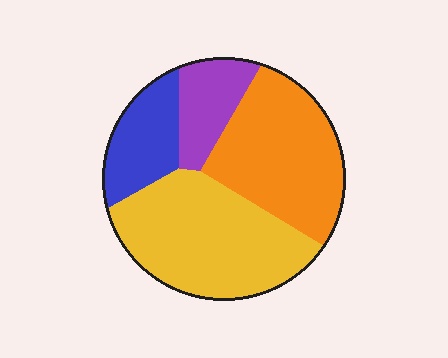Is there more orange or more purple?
Orange.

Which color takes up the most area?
Yellow, at roughly 40%.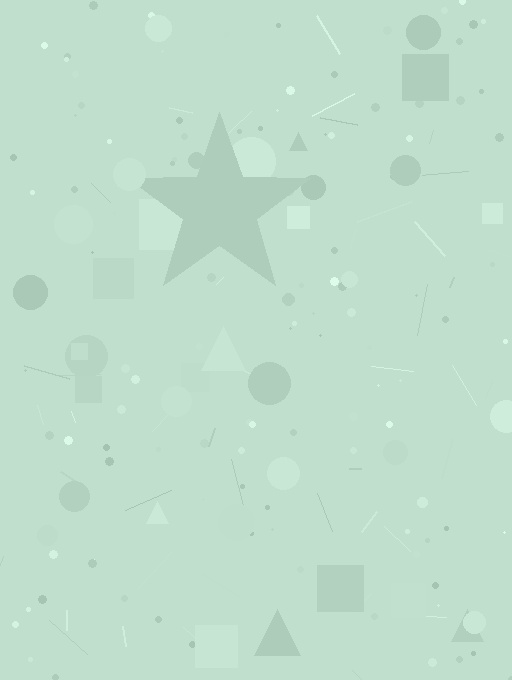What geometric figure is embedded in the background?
A star is embedded in the background.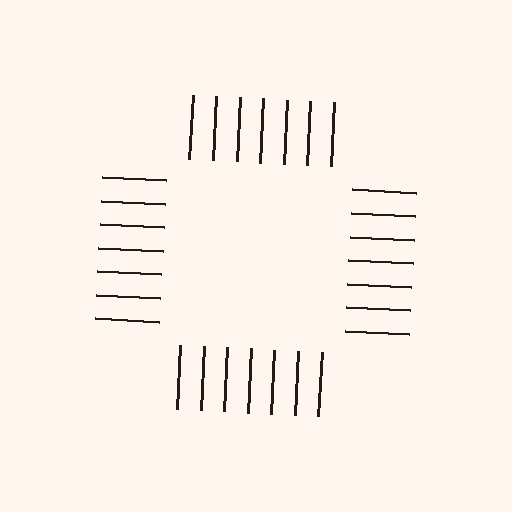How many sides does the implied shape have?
4 sides — the line-ends trace a square.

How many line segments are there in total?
28 — 7 along each of the 4 edges.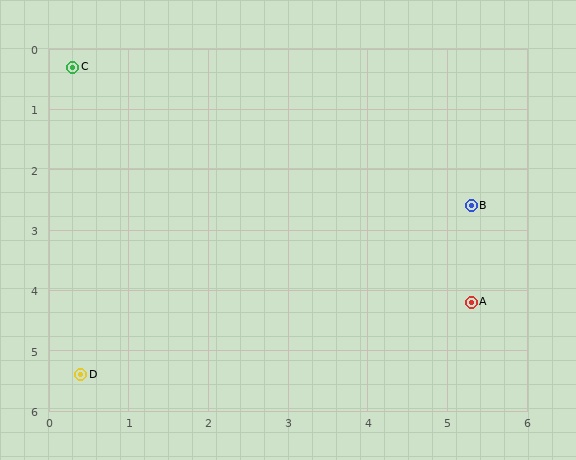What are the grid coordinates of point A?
Point A is at approximately (5.3, 4.2).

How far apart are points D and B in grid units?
Points D and B are about 5.6 grid units apart.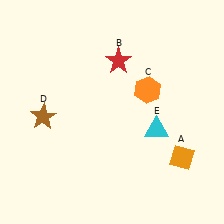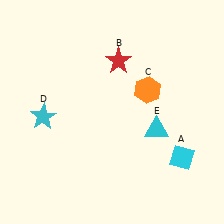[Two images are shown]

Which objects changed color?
A changed from orange to cyan. D changed from brown to cyan.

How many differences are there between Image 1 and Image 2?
There are 2 differences between the two images.